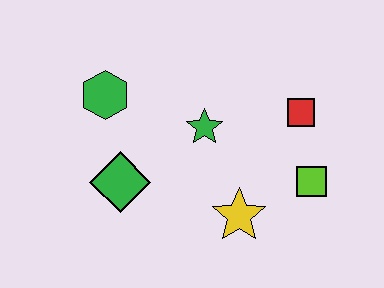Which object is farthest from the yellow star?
The green hexagon is farthest from the yellow star.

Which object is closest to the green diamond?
The green hexagon is closest to the green diamond.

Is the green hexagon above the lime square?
Yes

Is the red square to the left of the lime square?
Yes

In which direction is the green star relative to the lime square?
The green star is to the left of the lime square.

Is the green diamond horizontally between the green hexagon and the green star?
Yes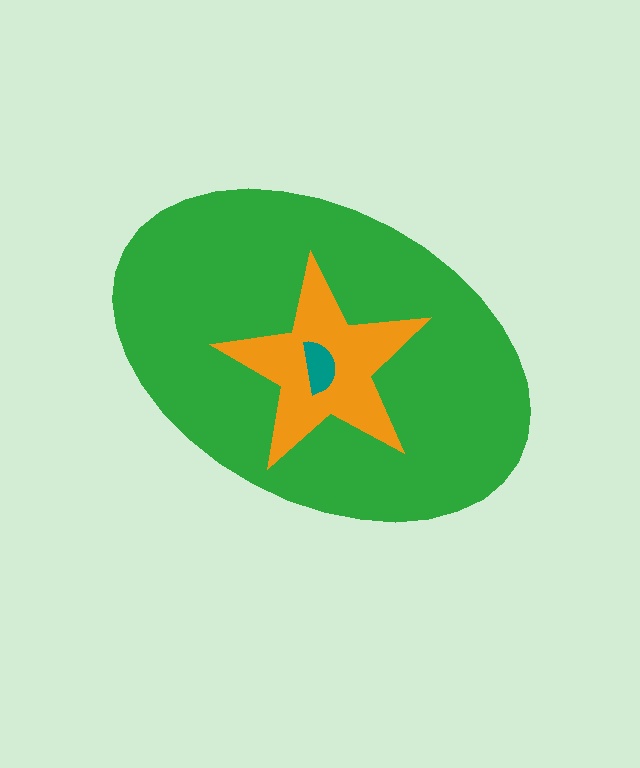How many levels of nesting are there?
3.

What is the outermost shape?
The green ellipse.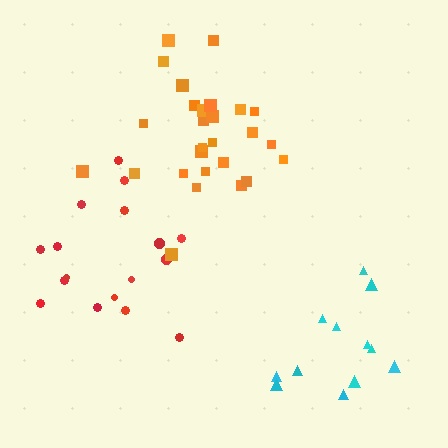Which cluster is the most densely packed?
Orange.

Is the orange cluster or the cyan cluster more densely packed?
Orange.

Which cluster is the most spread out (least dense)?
Cyan.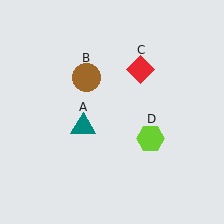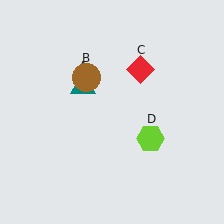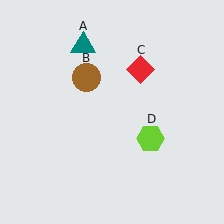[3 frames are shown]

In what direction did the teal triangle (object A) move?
The teal triangle (object A) moved up.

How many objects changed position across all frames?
1 object changed position: teal triangle (object A).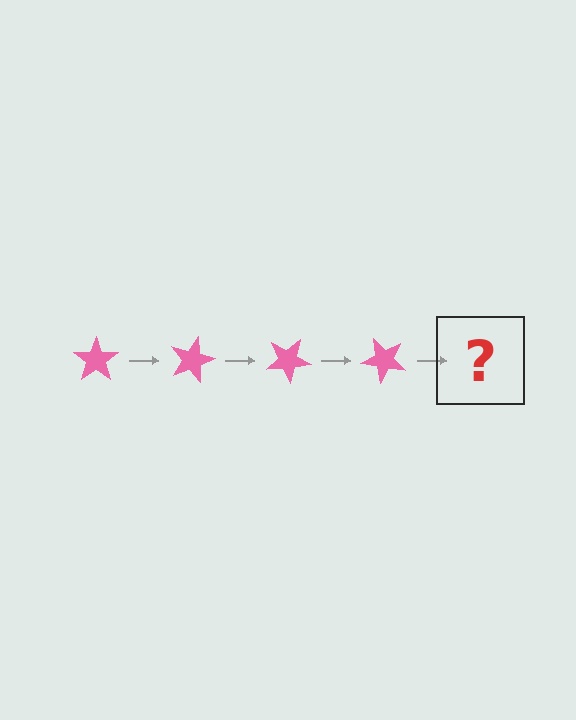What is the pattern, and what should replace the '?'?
The pattern is that the star rotates 15 degrees each step. The '?' should be a pink star rotated 60 degrees.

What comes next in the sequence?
The next element should be a pink star rotated 60 degrees.